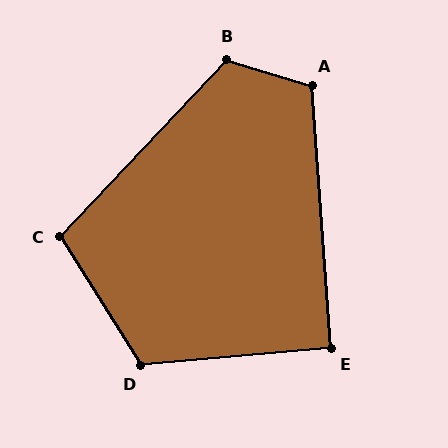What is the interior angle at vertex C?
Approximately 105 degrees (obtuse).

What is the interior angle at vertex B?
Approximately 117 degrees (obtuse).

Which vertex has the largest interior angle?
D, at approximately 117 degrees.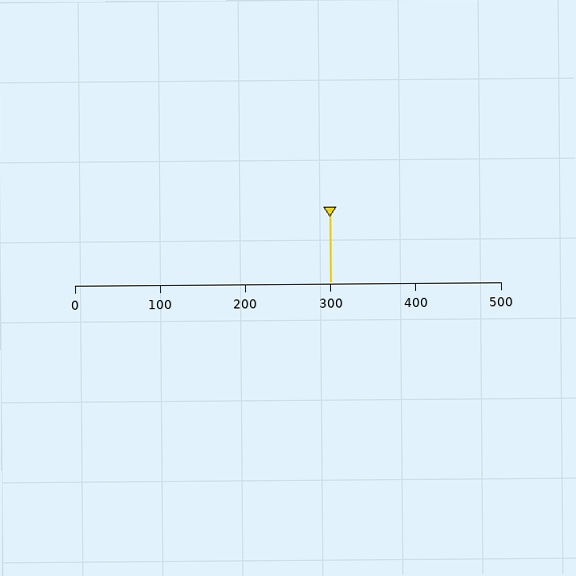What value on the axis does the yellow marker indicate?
The marker indicates approximately 300.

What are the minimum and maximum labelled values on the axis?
The axis runs from 0 to 500.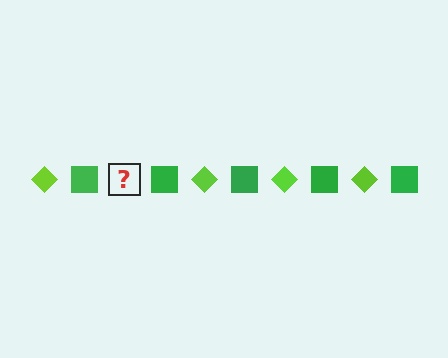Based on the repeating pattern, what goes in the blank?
The blank should be a lime diamond.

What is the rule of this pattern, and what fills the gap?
The rule is that the pattern alternates between lime diamond and green square. The gap should be filled with a lime diamond.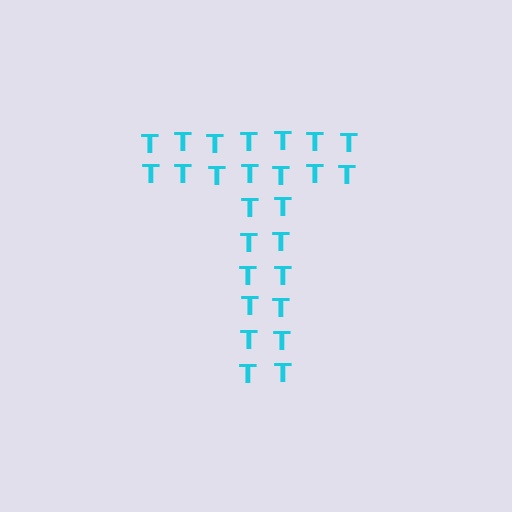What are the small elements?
The small elements are letter T's.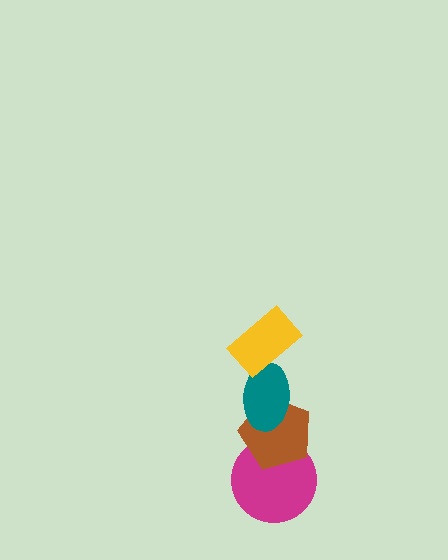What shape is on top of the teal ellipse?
The yellow rectangle is on top of the teal ellipse.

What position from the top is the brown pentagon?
The brown pentagon is 3rd from the top.